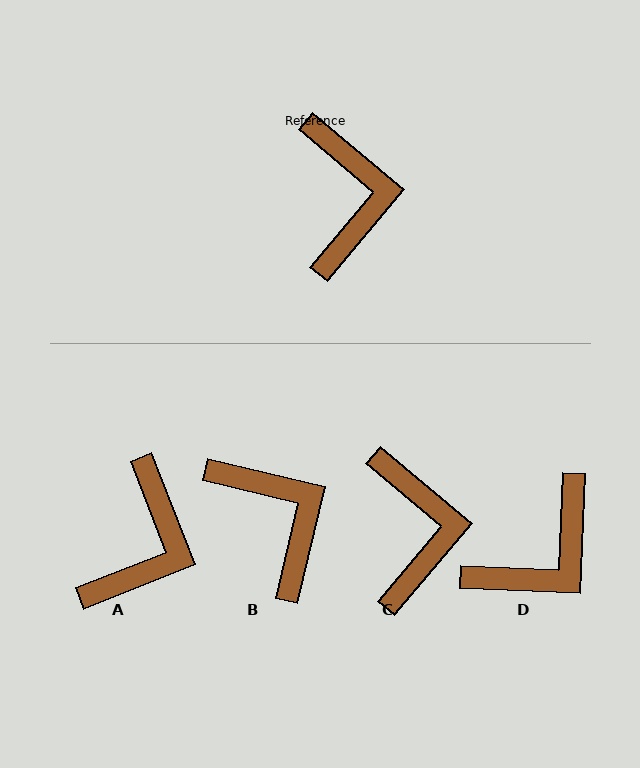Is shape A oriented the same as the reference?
No, it is off by about 28 degrees.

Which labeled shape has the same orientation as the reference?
C.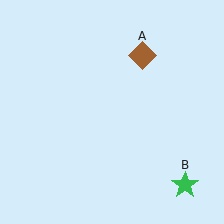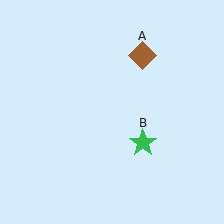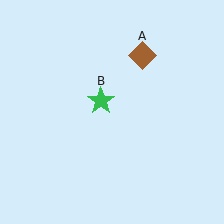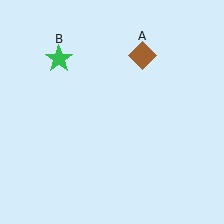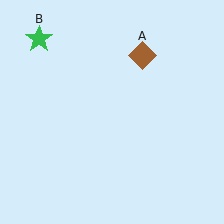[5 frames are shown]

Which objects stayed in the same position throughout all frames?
Brown diamond (object A) remained stationary.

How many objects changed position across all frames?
1 object changed position: green star (object B).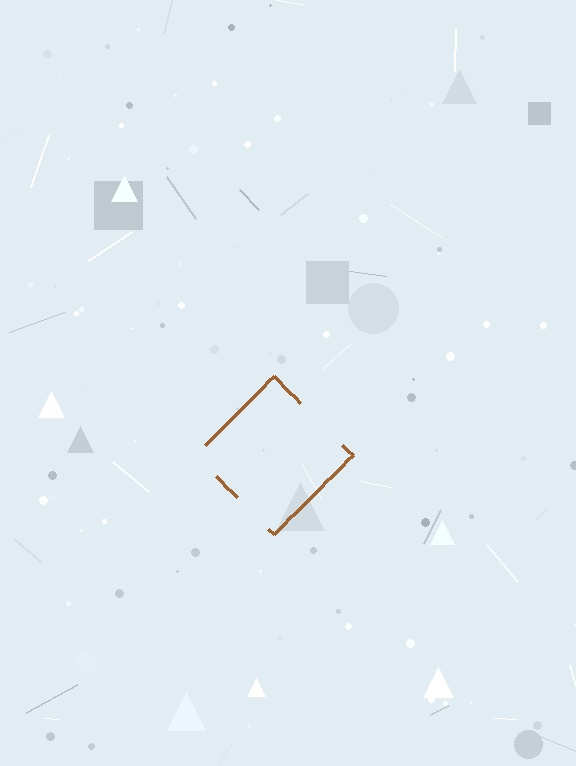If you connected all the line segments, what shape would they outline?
They would outline a diamond.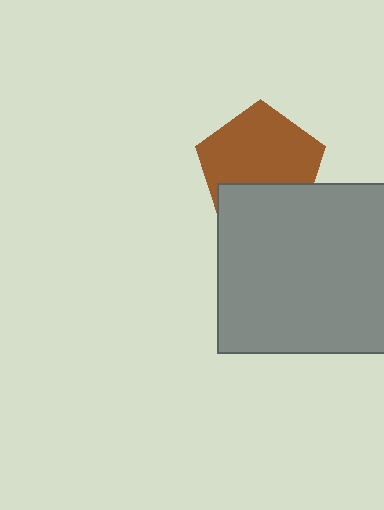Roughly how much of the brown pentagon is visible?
Most of it is visible (roughly 68%).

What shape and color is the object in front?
The object in front is a gray square.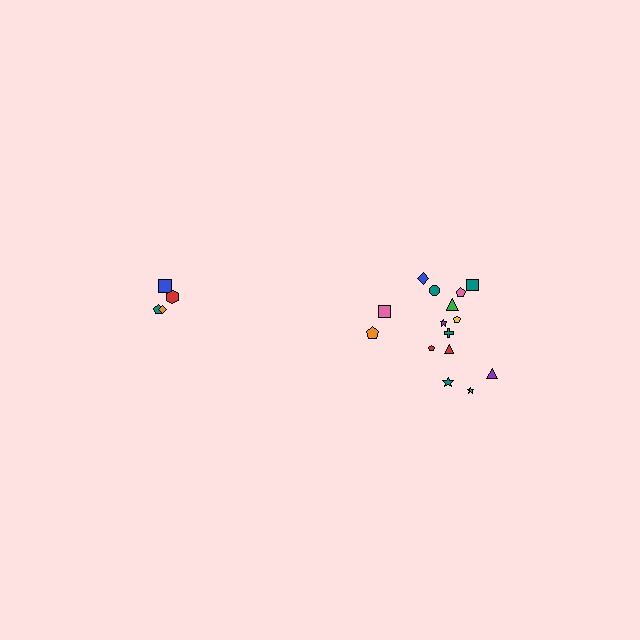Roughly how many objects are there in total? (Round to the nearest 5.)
Roughly 20 objects in total.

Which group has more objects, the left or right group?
The right group.